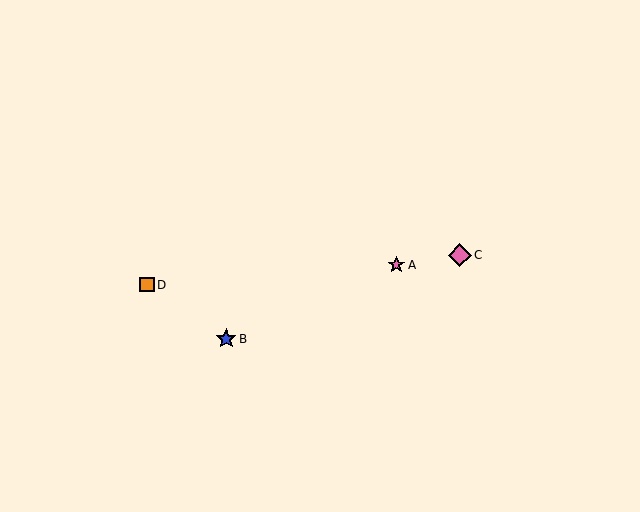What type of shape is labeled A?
Shape A is a pink star.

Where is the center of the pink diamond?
The center of the pink diamond is at (460, 255).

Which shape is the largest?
The pink diamond (labeled C) is the largest.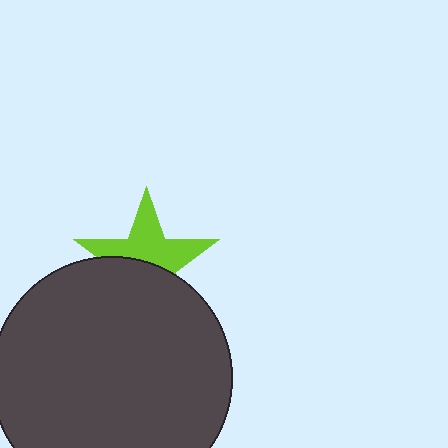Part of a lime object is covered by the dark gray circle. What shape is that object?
It is a star.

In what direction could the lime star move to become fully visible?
The lime star could move up. That would shift it out from behind the dark gray circle entirely.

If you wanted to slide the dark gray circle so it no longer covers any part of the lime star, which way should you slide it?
Slide it down — that is the most direct way to separate the two shapes.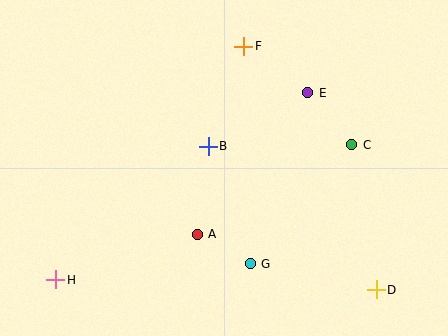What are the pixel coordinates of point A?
Point A is at (198, 234).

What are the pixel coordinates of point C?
Point C is at (351, 145).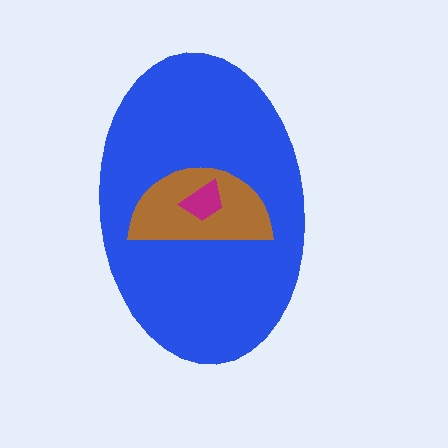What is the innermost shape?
The magenta trapezoid.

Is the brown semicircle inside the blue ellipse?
Yes.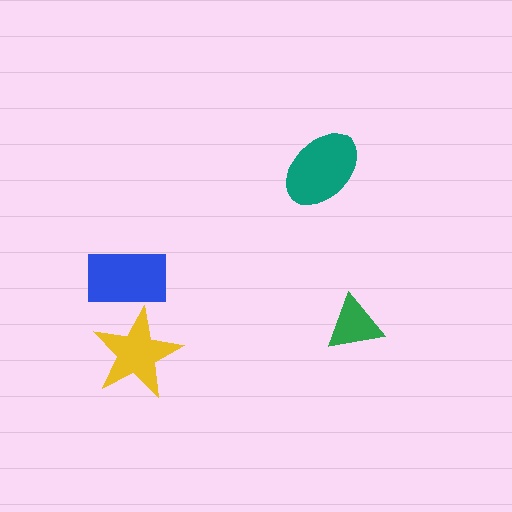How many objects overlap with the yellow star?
1 object overlaps with the yellow star.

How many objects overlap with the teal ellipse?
0 objects overlap with the teal ellipse.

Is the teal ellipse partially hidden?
No, no other shape covers it.